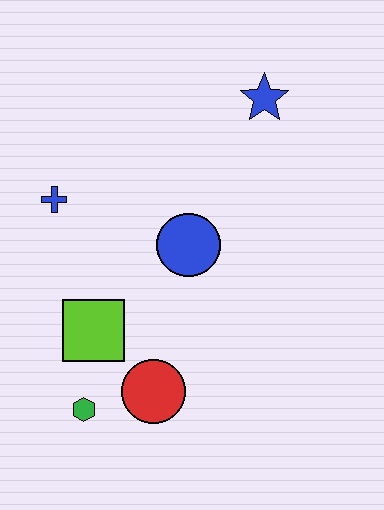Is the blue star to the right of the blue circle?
Yes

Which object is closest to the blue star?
The blue circle is closest to the blue star.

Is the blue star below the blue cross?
No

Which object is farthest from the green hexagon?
The blue star is farthest from the green hexagon.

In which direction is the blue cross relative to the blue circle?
The blue cross is to the left of the blue circle.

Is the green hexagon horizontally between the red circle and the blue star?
No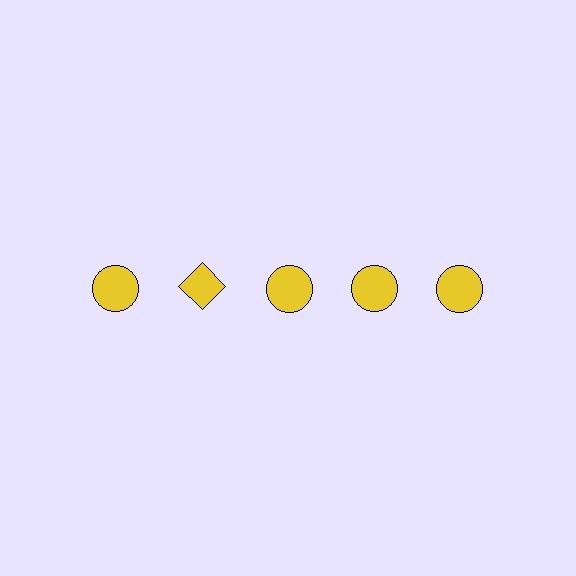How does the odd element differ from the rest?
It has a different shape: diamond instead of circle.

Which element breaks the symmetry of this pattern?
The yellow diamond in the top row, second from left column breaks the symmetry. All other shapes are yellow circles.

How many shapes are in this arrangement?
There are 5 shapes arranged in a grid pattern.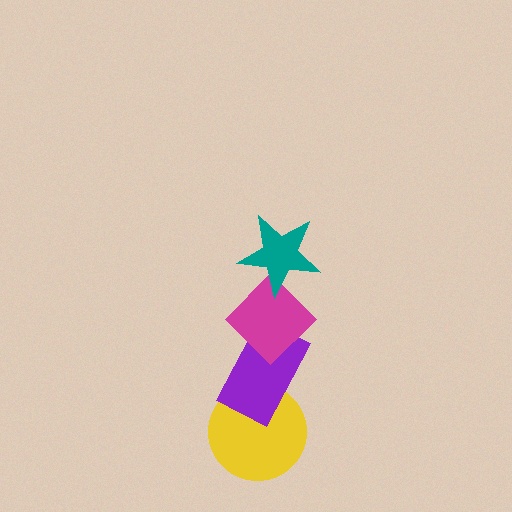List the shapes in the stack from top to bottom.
From top to bottom: the teal star, the magenta diamond, the purple rectangle, the yellow circle.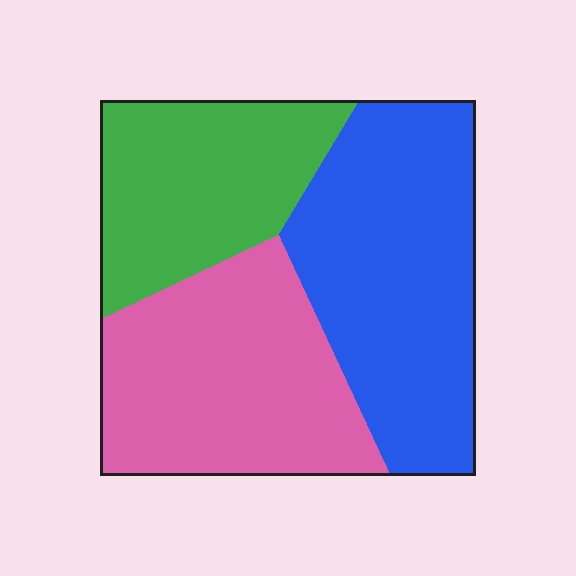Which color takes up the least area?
Green, at roughly 25%.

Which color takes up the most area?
Blue, at roughly 40%.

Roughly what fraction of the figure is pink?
Pink covers about 35% of the figure.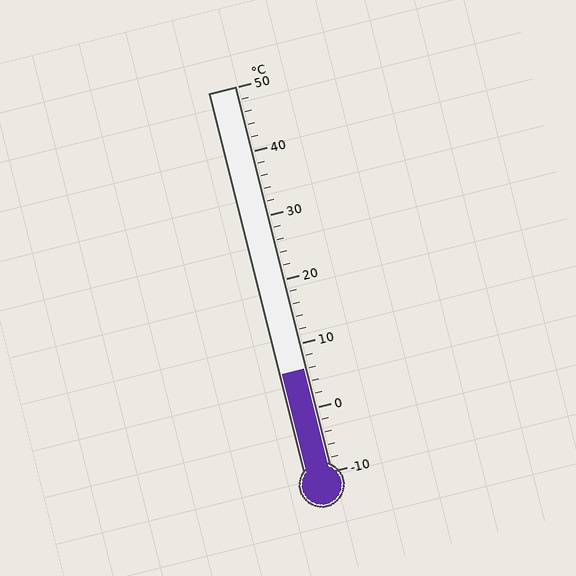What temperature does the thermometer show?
The thermometer shows approximately 6°C.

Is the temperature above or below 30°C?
The temperature is below 30°C.